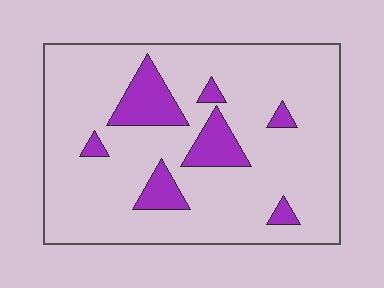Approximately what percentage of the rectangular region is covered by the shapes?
Approximately 15%.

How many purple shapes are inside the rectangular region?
7.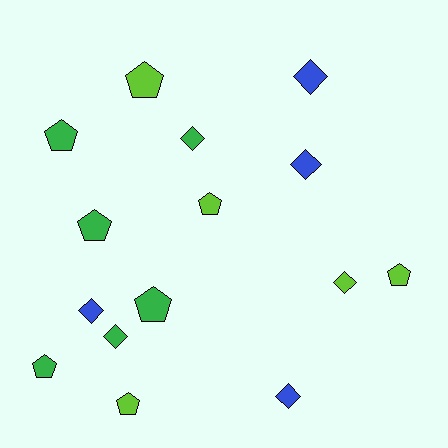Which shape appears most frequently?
Pentagon, with 8 objects.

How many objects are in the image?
There are 15 objects.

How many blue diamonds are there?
There are 4 blue diamonds.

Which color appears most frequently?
Green, with 6 objects.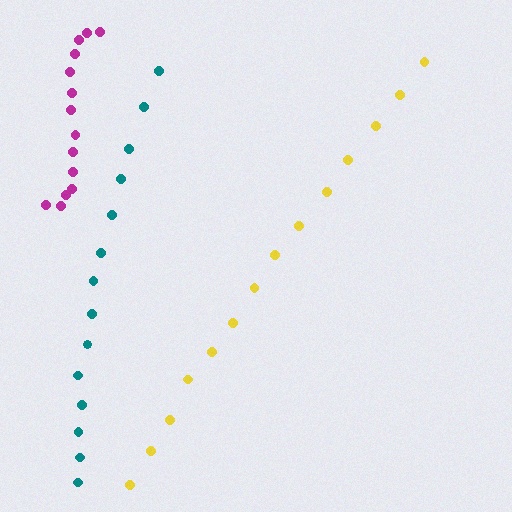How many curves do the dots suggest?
There are 3 distinct paths.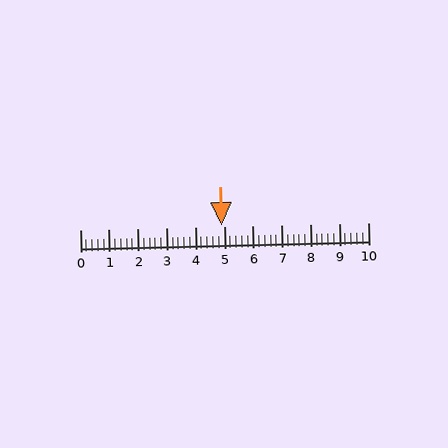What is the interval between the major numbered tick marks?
The major tick marks are spaced 1 units apart.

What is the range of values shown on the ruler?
The ruler shows values from 0 to 10.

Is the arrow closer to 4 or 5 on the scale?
The arrow is closer to 5.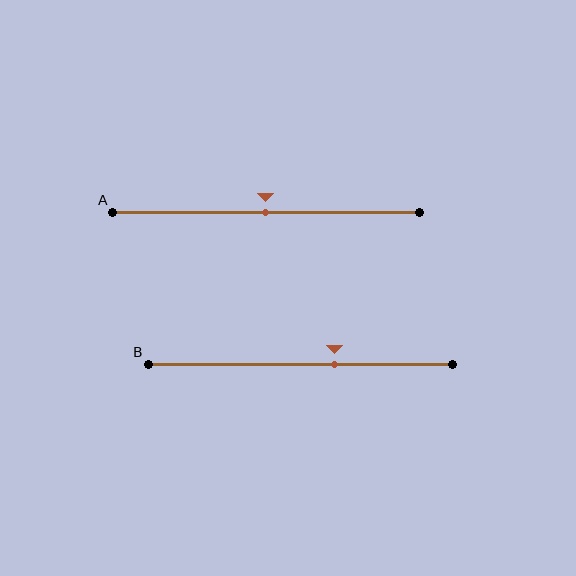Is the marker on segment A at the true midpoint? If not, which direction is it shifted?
Yes, the marker on segment A is at the true midpoint.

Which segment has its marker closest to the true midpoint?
Segment A has its marker closest to the true midpoint.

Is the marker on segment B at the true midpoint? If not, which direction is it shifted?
No, the marker on segment B is shifted to the right by about 11% of the segment length.